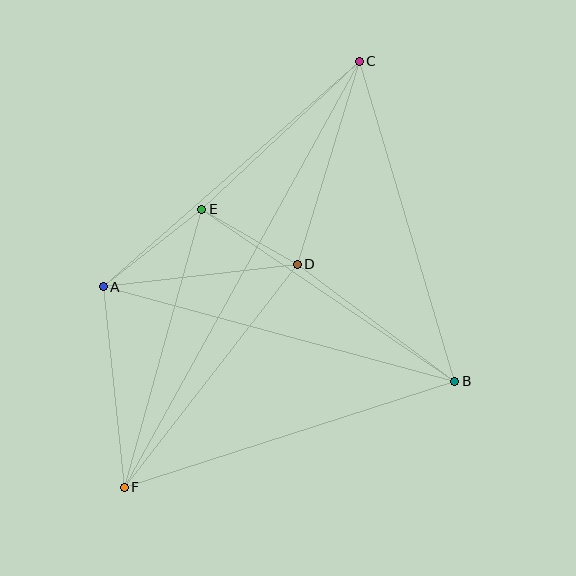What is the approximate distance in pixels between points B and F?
The distance between B and F is approximately 347 pixels.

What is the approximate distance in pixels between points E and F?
The distance between E and F is approximately 289 pixels.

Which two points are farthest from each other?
Points C and F are farthest from each other.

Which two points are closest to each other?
Points D and E are closest to each other.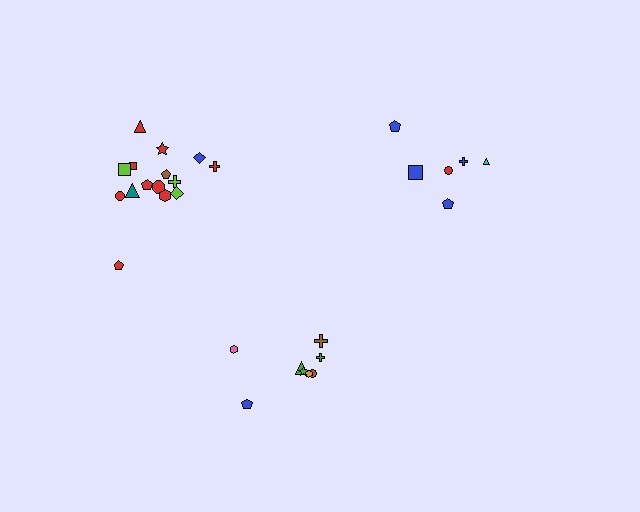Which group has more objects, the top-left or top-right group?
The top-left group.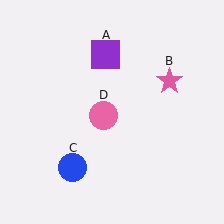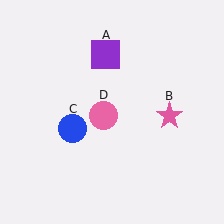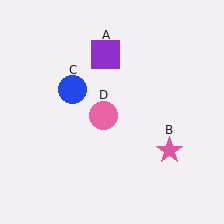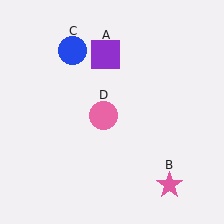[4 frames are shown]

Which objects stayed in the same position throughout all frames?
Purple square (object A) and pink circle (object D) remained stationary.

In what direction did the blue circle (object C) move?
The blue circle (object C) moved up.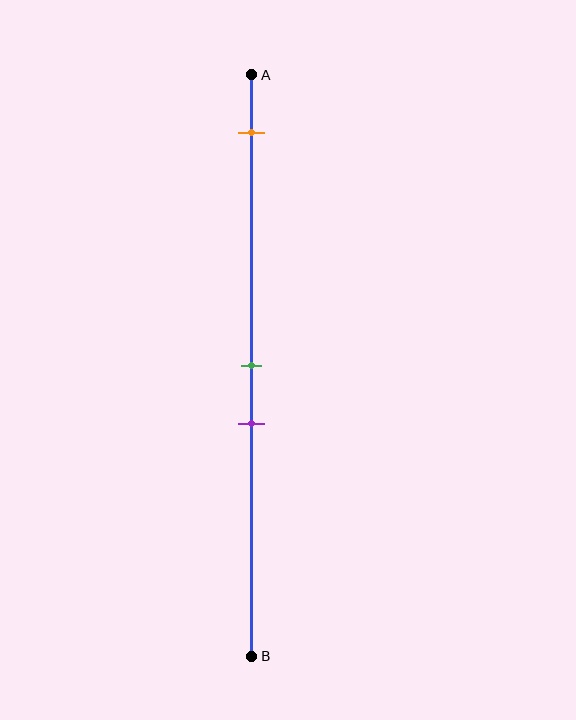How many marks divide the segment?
There are 3 marks dividing the segment.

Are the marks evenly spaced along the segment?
No, the marks are not evenly spaced.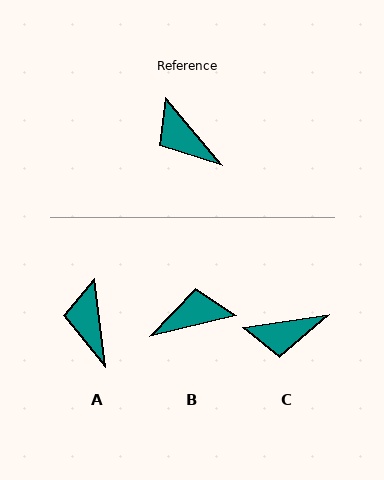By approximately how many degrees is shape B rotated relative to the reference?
Approximately 116 degrees clockwise.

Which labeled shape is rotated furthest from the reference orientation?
B, about 116 degrees away.